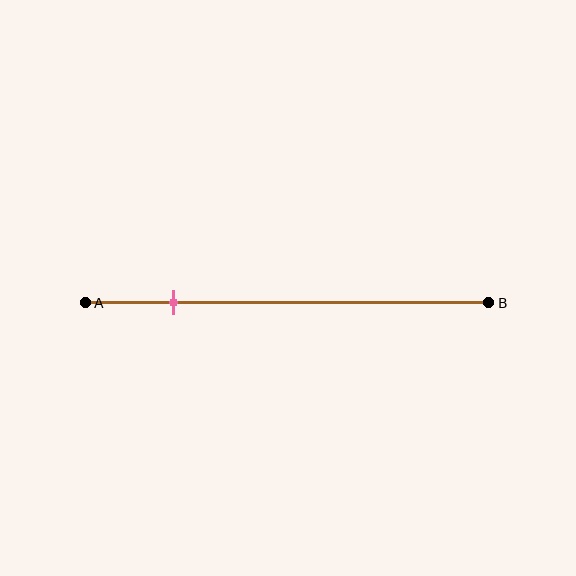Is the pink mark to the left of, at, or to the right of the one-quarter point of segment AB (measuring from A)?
The pink mark is to the left of the one-quarter point of segment AB.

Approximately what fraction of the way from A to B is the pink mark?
The pink mark is approximately 20% of the way from A to B.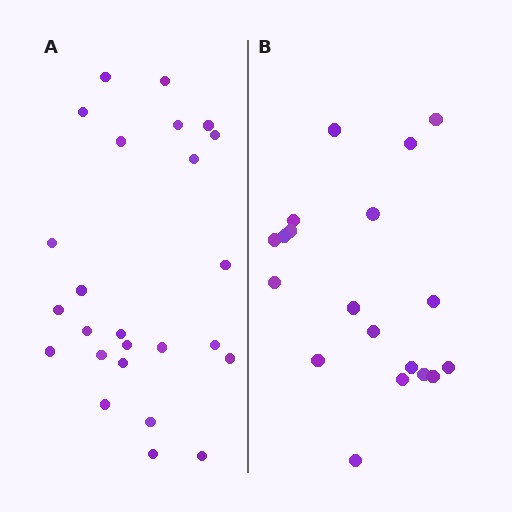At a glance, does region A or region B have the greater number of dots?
Region A (the left region) has more dots.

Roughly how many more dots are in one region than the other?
Region A has about 6 more dots than region B.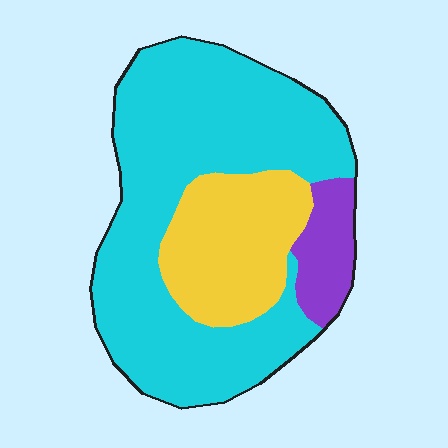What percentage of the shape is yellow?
Yellow covers 24% of the shape.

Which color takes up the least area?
Purple, at roughly 10%.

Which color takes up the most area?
Cyan, at roughly 65%.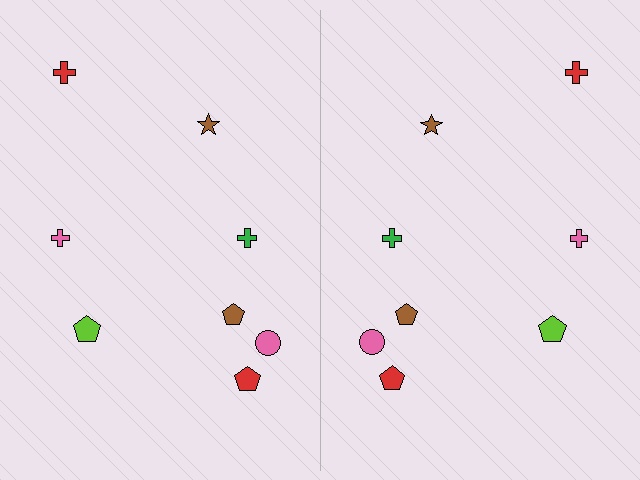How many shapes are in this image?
There are 16 shapes in this image.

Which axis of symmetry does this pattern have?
The pattern has a vertical axis of symmetry running through the center of the image.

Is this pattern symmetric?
Yes, this pattern has bilateral (reflection) symmetry.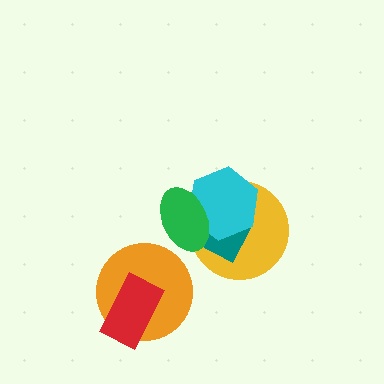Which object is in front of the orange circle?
The red rectangle is in front of the orange circle.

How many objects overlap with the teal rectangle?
3 objects overlap with the teal rectangle.